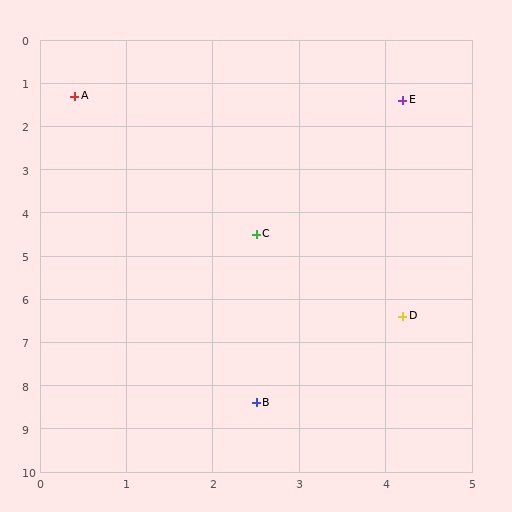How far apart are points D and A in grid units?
Points D and A are about 6.4 grid units apart.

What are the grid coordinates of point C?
Point C is at approximately (2.5, 4.5).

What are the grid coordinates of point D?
Point D is at approximately (4.2, 6.4).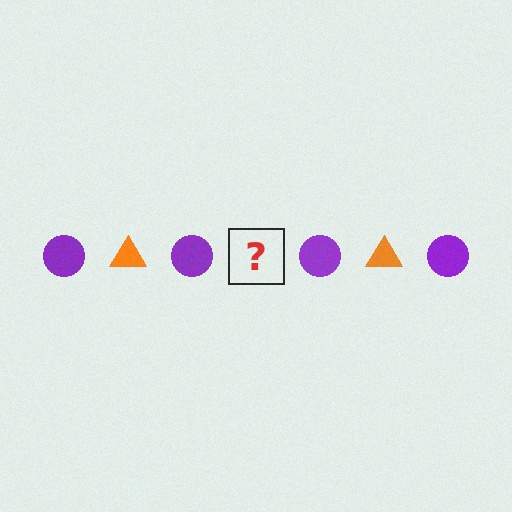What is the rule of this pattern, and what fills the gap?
The rule is that the pattern alternates between purple circle and orange triangle. The gap should be filled with an orange triangle.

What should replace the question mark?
The question mark should be replaced with an orange triangle.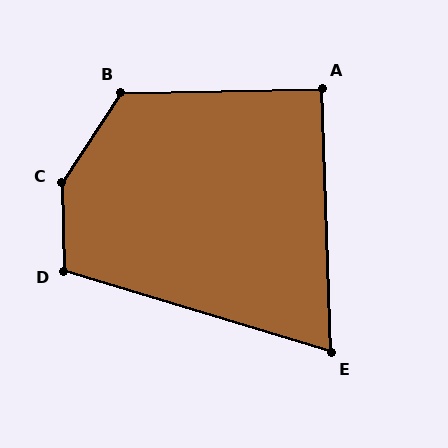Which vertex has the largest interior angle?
C, at approximately 146 degrees.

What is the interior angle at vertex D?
Approximately 108 degrees (obtuse).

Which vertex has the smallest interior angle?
E, at approximately 71 degrees.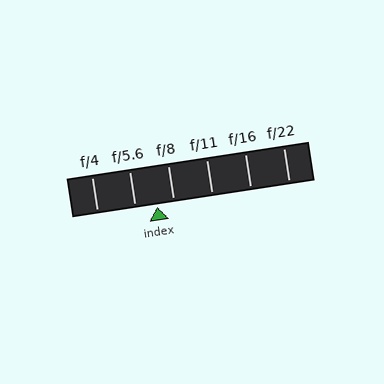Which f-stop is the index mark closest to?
The index mark is closest to f/8.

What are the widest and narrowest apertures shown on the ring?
The widest aperture shown is f/4 and the narrowest is f/22.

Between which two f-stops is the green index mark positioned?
The index mark is between f/5.6 and f/8.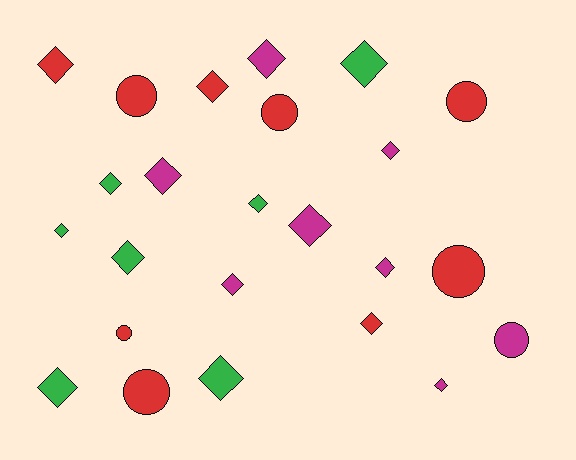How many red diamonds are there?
There are 3 red diamonds.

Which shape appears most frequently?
Diamond, with 17 objects.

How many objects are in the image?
There are 24 objects.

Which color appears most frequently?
Red, with 9 objects.